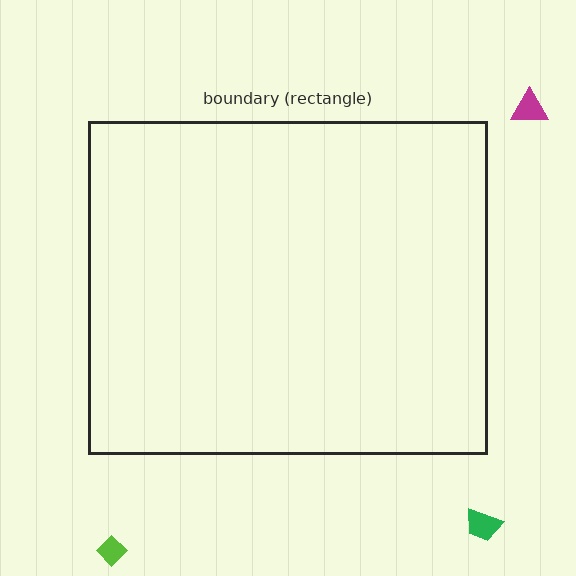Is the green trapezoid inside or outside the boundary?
Outside.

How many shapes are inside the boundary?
0 inside, 3 outside.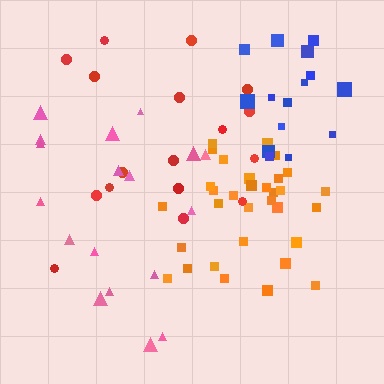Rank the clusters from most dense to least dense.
orange, blue, pink, red.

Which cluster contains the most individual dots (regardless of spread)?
Orange (32).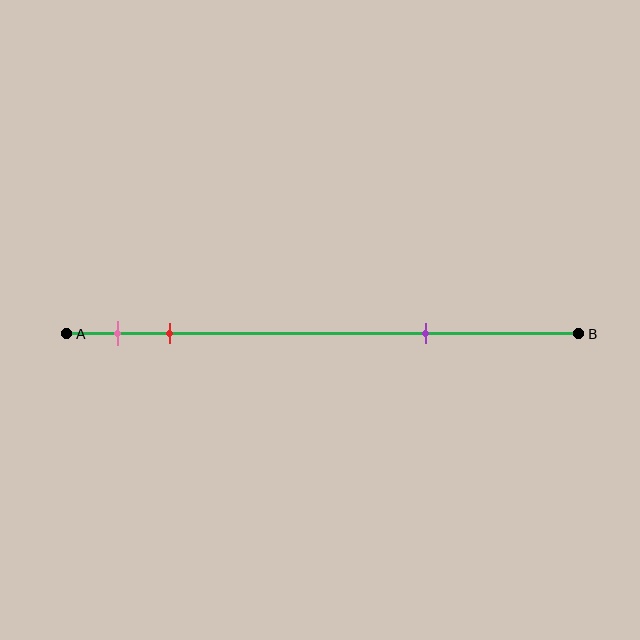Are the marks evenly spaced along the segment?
No, the marks are not evenly spaced.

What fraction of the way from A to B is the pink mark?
The pink mark is approximately 10% (0.1) of the way from A to B.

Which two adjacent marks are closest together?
The pink and red marks are the closest adjacent pair.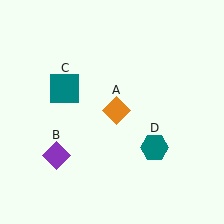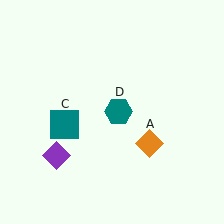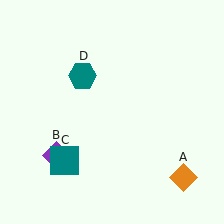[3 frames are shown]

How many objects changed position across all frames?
3 objects changed position: orange diamond (object A), teal square (object C), teal hexagon (object D).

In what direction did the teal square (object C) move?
The teal square (object C) moved down.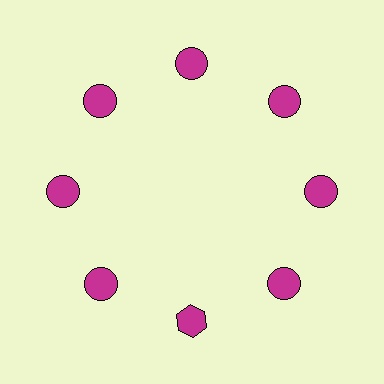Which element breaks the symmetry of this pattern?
The magenta hexagon at roughly the 6 o'clock position breaks the symmetry. All other shapes are magenta circles.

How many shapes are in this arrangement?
There are 8 shapes arranged in a ring pattern.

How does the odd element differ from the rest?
It has a different shape: hexagon instead of circle.